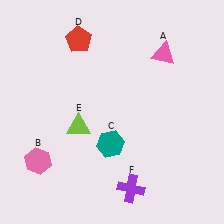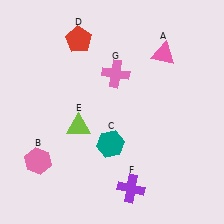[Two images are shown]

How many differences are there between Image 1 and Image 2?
There is 1 difference between the two images.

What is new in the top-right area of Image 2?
A pink cross (G) was added in the top-right area of Image 2.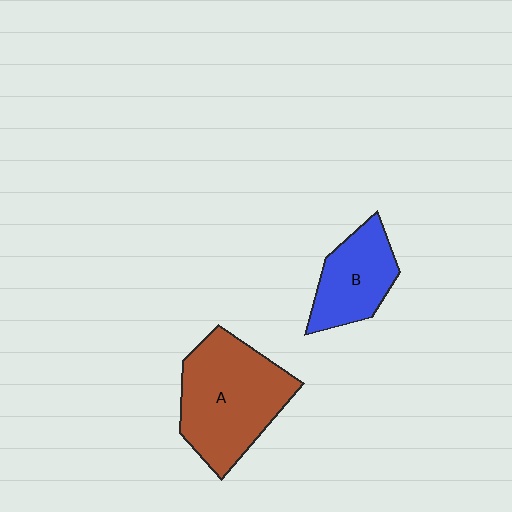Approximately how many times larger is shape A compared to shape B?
Approximately 1.7 times.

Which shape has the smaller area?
Shape B (blue).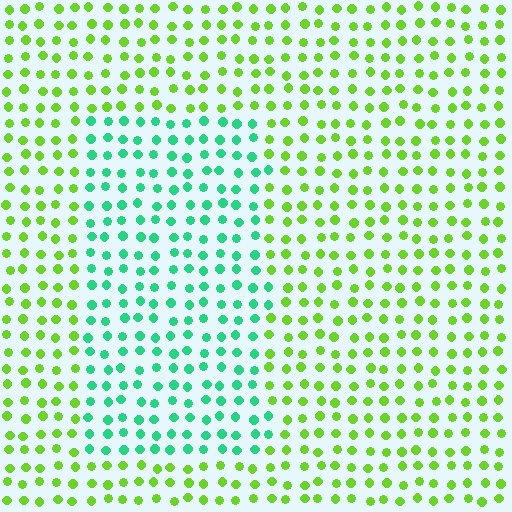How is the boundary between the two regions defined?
The boundary is defined purely by a slight shift in hue (about 55 degrees). Spacing, size, and orientation are identical on both sides.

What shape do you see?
I see a rectangle.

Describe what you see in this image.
The image is filled with small lime elements in a uniform arrangement. A rectangle-shaped region is visible where the elements are tinted to a slightly different hue, forming a subtle color boundary.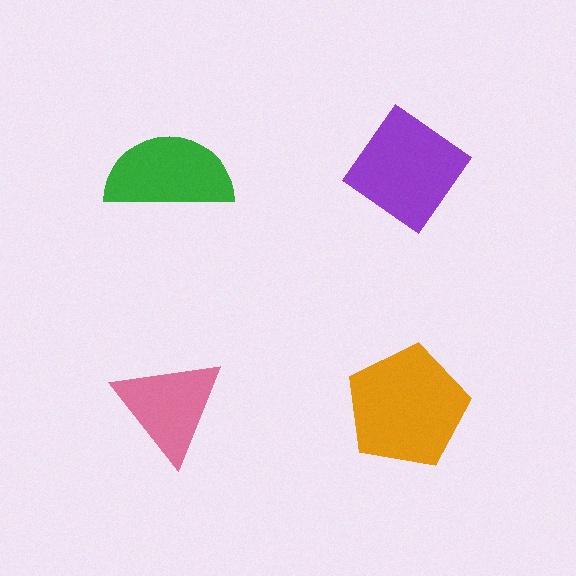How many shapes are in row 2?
2 shapes.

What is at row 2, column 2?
An orange pentagon.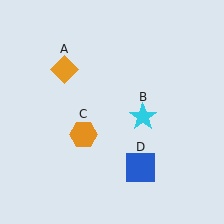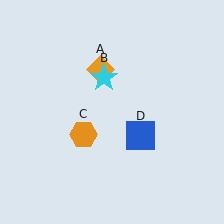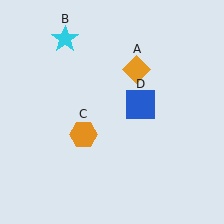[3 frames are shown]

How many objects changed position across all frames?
3 objects changed position: orange diamond (object A), cyan star (object B), blue square (object D).